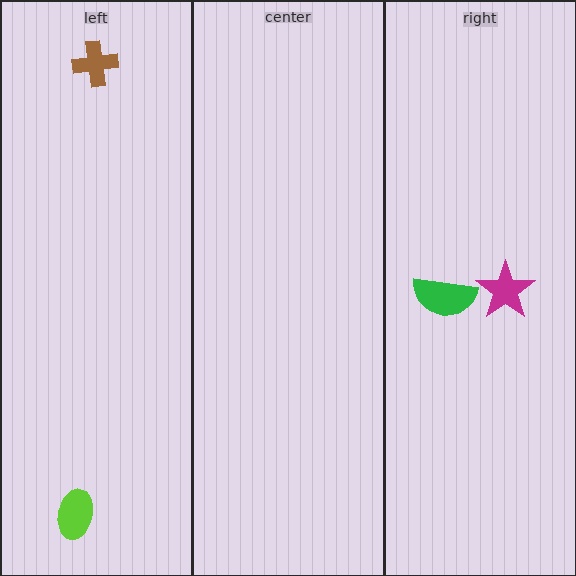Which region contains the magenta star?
The right region.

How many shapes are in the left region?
2.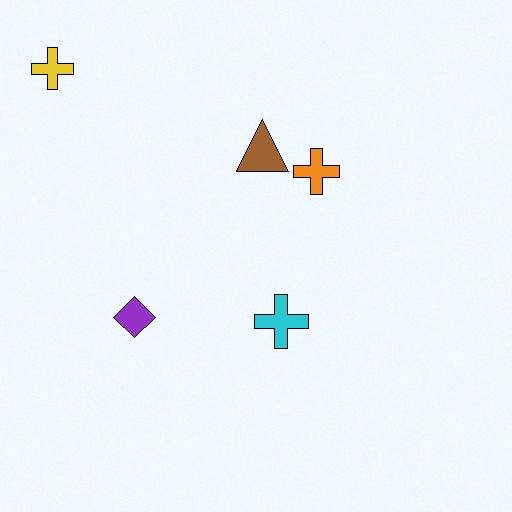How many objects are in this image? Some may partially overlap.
There are 5 objects.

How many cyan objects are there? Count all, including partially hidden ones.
There is 1 cyan object.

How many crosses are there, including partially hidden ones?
There are 3 crosses.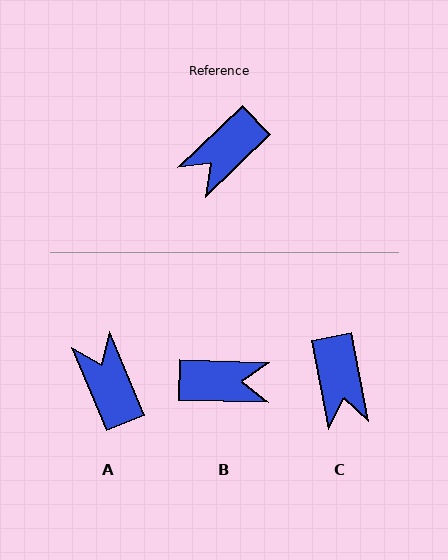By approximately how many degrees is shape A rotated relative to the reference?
Approximately 111 degrees clockwise.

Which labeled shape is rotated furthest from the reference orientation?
B, about 135 degrees away.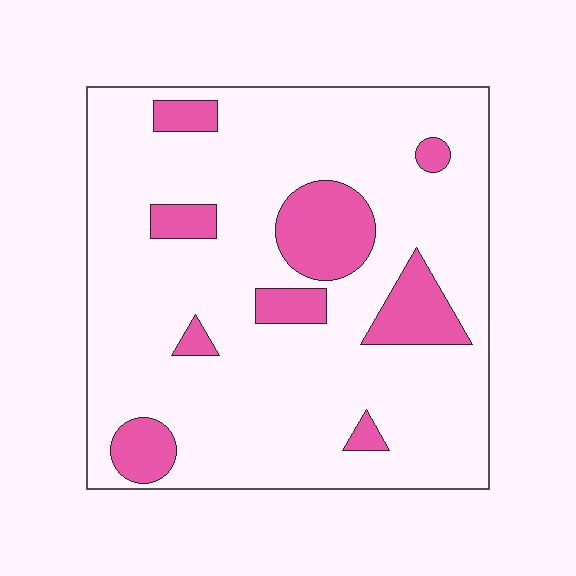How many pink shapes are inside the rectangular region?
9.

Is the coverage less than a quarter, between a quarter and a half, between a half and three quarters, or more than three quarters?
Less than a quarter.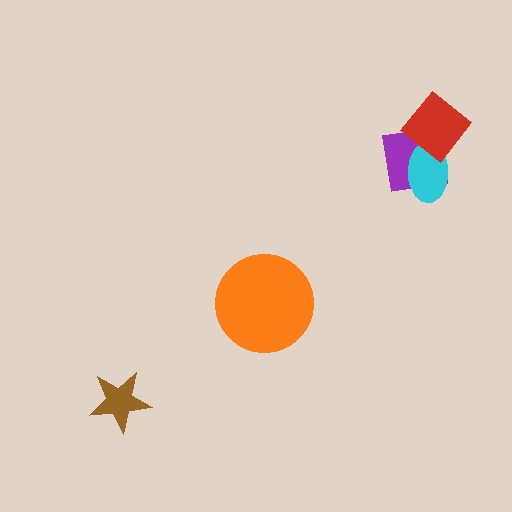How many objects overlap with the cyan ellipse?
2 objects overlap with the cyan ellipse.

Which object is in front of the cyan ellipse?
The red diamond is in front of the cyan ellipse.